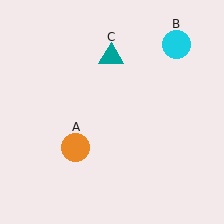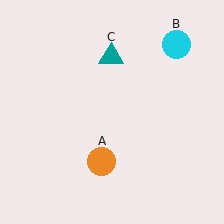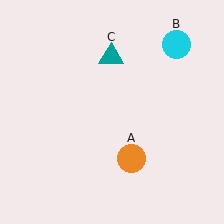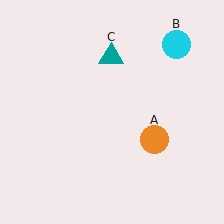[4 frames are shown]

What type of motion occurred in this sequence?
The orange circle (object A) rotated counterclockwise around the center of the scene.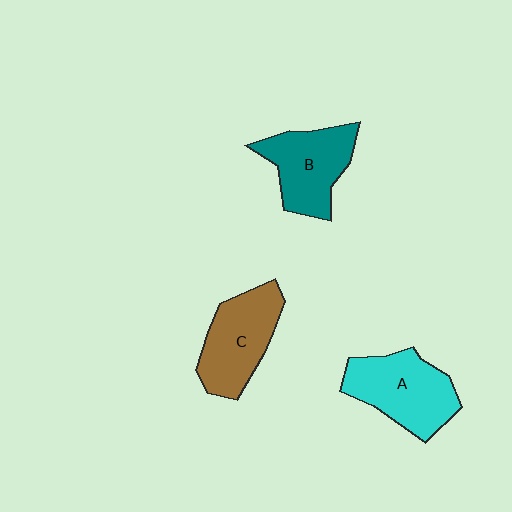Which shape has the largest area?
Shape A (cyan).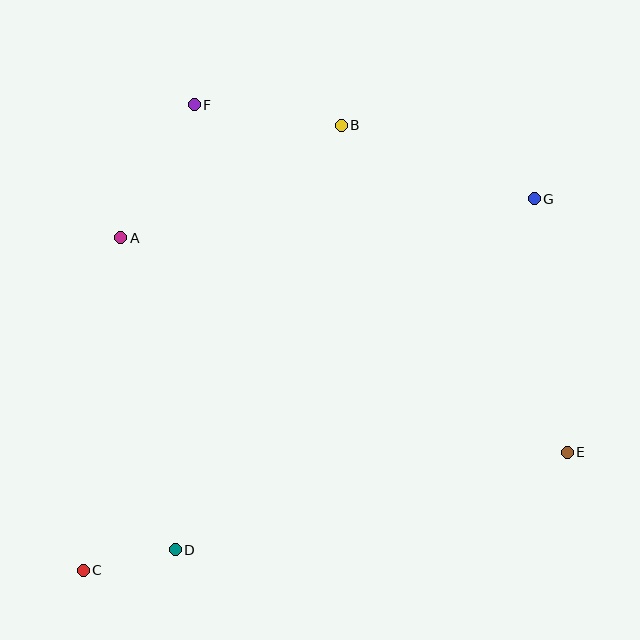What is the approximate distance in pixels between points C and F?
The distance between C and F is approximately 479 pixels.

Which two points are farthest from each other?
Points C and G are farthest from each other.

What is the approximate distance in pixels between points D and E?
The distance between D and E is approximately 404 pixels.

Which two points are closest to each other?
Points C and D are closest to each other.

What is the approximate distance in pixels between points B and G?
The distance between B and G is approximately 206 pixels.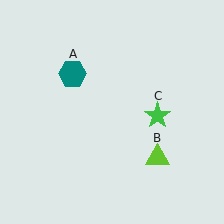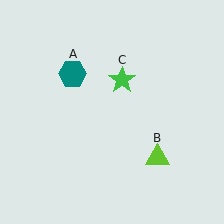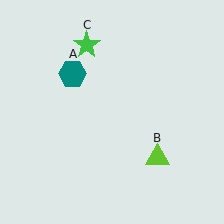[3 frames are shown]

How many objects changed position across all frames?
1 object changed position: green star (object C).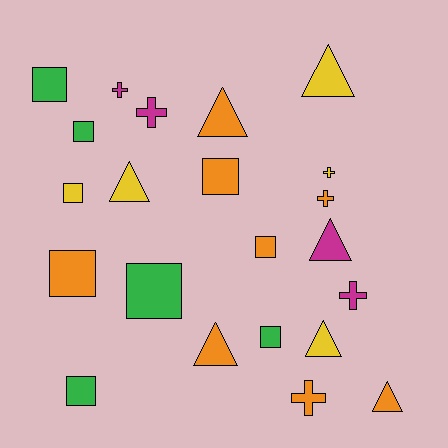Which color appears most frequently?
Orange, with 8 objects.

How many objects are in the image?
There are 22 objects.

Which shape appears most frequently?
Square, with 9 objects.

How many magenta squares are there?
There are no magenta squares.